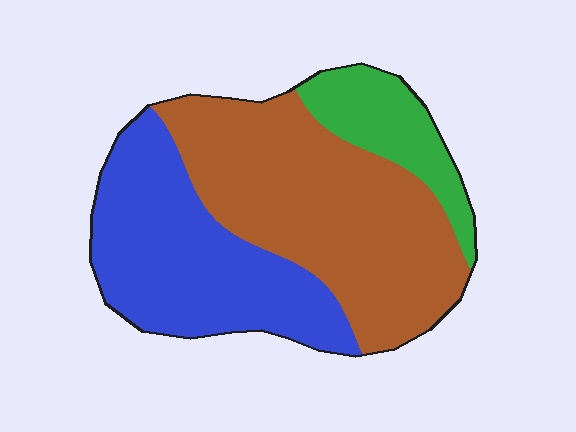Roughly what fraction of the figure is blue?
Blue covers 37% of the figure.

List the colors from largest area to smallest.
From largest to smallest: brown, blue, green.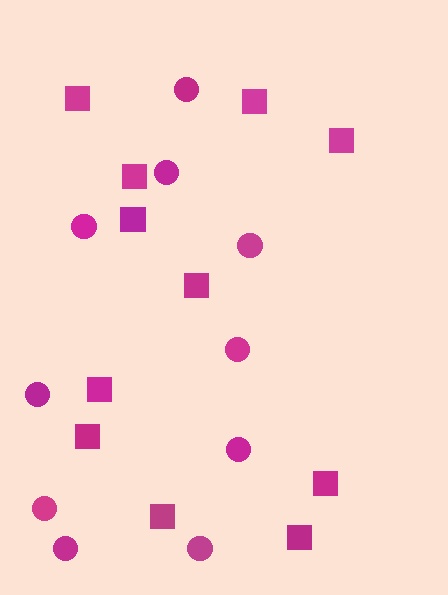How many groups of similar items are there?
There are 2 groups: one group of squares (11) and one group of circles (10).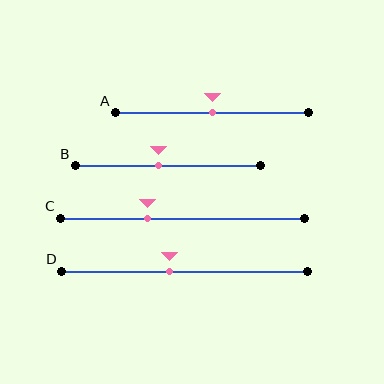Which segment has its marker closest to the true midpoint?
Segment A has its marker closest to the true midpoint.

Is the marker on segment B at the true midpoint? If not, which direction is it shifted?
No, the marker on segment B is shifted to the left by about 5% of the segment length.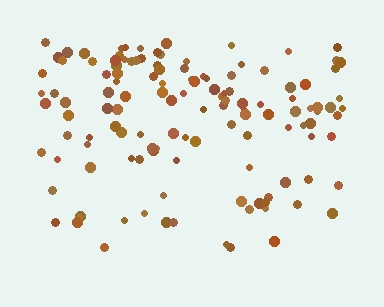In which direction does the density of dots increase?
From bottom to top, with the top side densest.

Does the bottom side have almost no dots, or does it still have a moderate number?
Still a moderate number, just noticeably fewer than the top.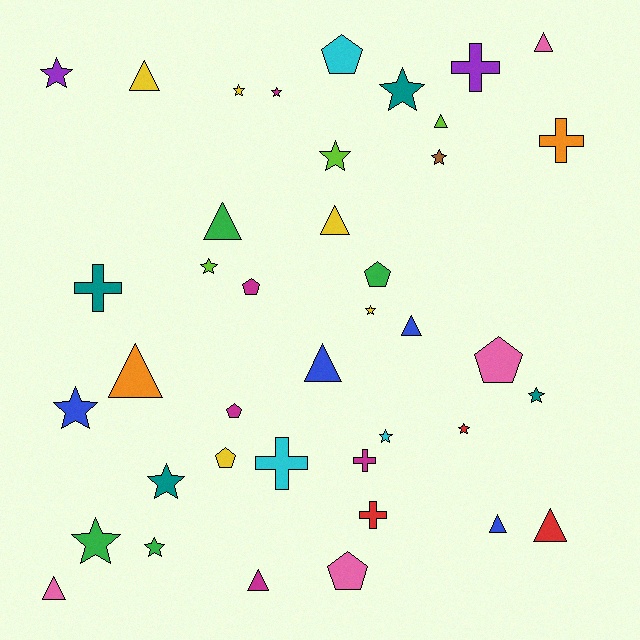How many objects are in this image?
There are 40 objects.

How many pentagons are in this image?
There are 7 pentagons.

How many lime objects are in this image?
There are 3 lime objects.